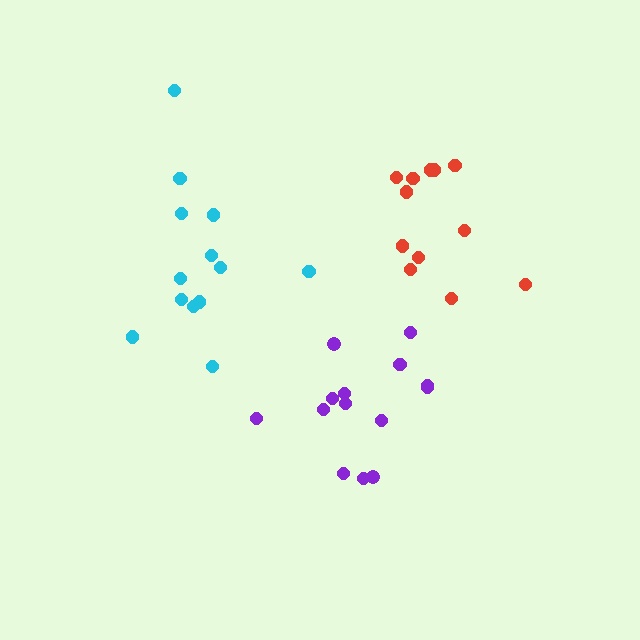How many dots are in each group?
Group 1: 14 dots, Group 2: 12 dots, Group 3: 13 dots (39 total).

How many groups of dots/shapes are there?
There are 3 groups.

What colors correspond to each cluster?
The clusters are colored: purple, red, cyan.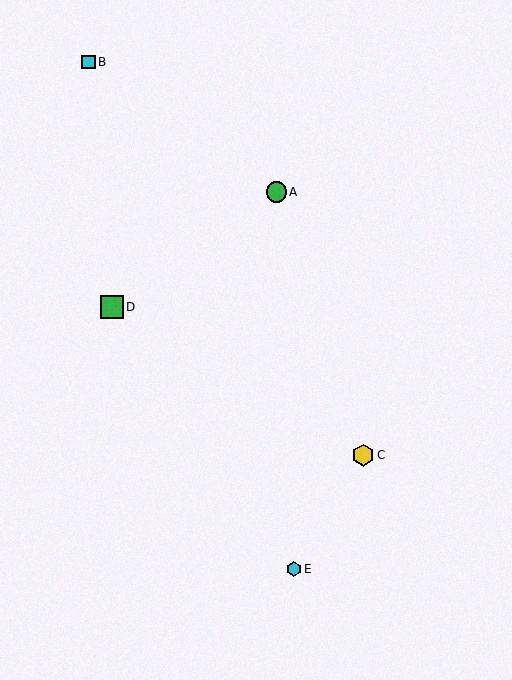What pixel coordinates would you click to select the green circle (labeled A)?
Click at (276, 192) to select the green circle A.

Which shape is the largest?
The green square (labeled D) is the largest.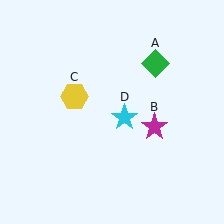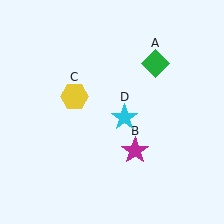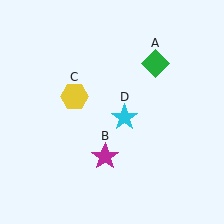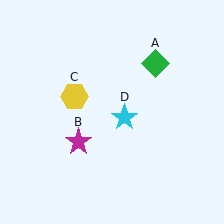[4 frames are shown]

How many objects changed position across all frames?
1 object changed position: magenta star (object B).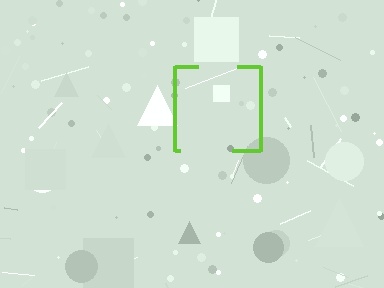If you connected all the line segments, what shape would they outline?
They would outline a square.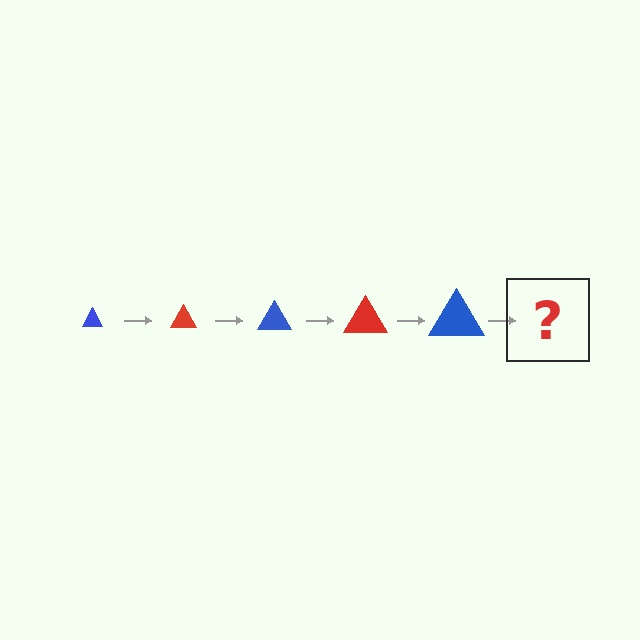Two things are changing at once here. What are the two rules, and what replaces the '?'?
The two rules are that the triangle grows larger each step and the color cycles through blue and red. The '?' should be a red triangle, larger than the previous one.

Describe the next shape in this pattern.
It should be a red triangle, larger than the previous one.